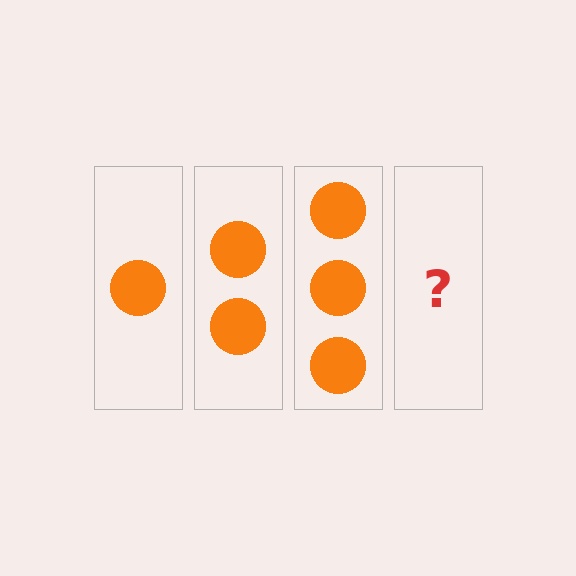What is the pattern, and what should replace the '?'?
The pattern is that each step adds one more circle. The '?' should be 4 circles.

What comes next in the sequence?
The next element should be 4 circles.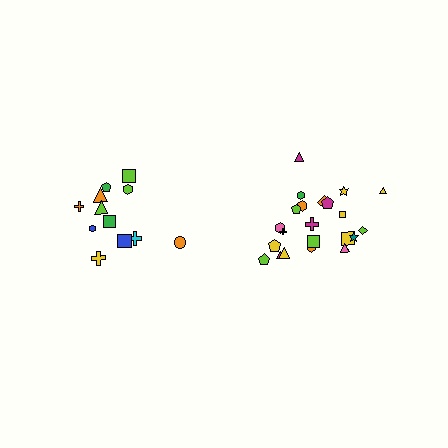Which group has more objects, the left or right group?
The right group.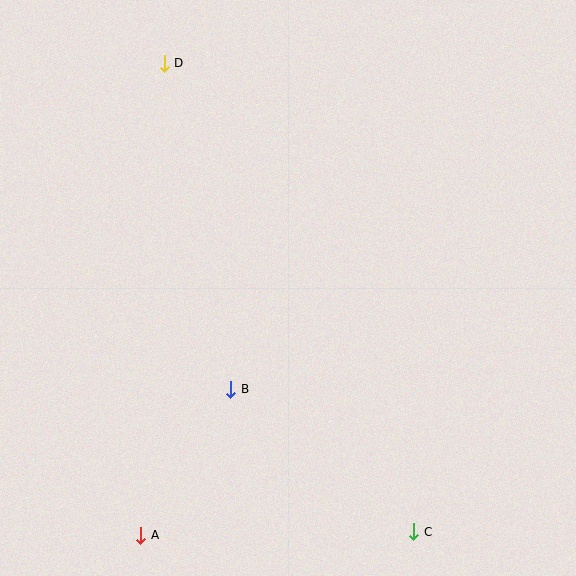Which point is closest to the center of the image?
Point B at (231, 389) is closest to the center.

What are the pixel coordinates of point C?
Point C is at (414, 532).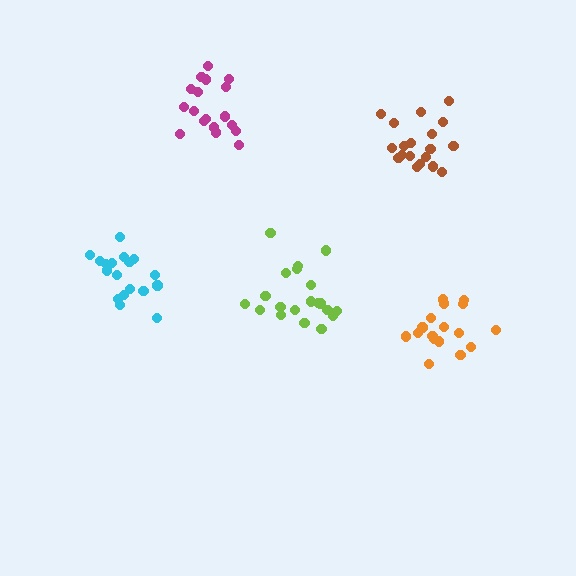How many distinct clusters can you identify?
There are 5 distinct clusters.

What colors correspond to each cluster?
The clusters are colored: cyan, orange, brown, magenta, lime.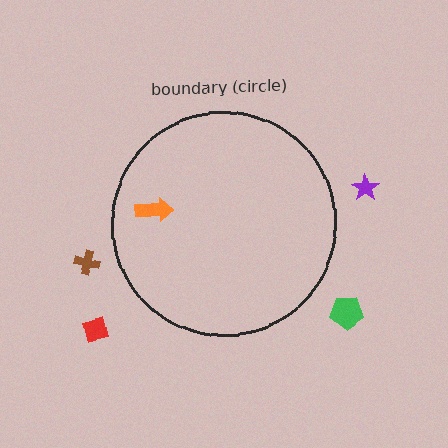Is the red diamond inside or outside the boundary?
Outside.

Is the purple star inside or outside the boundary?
Outside.